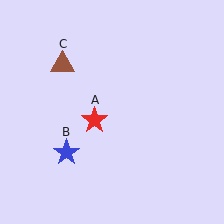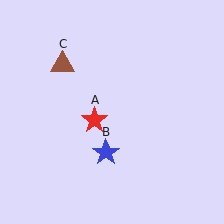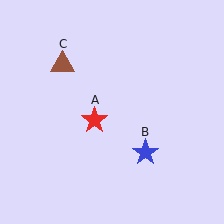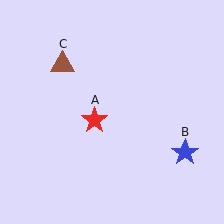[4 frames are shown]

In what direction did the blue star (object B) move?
The blue star (object B) moved right.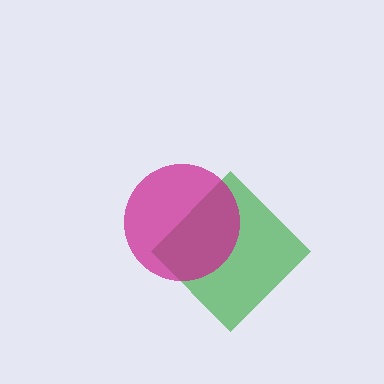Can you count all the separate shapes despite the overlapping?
Yes, there are 2 separate shapes.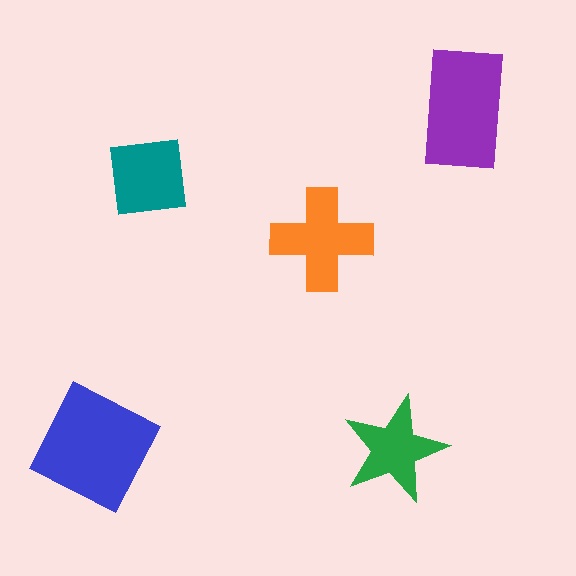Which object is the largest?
The blue square.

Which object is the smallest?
The green star.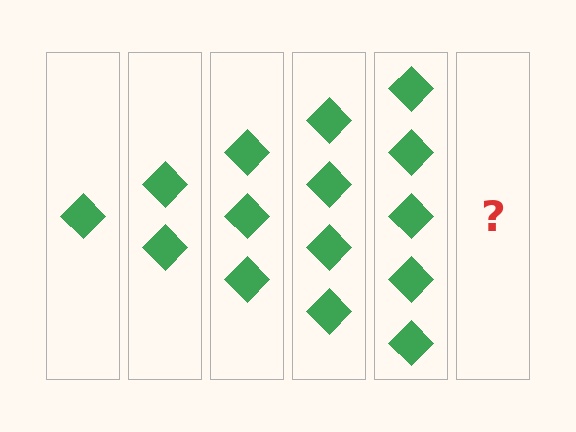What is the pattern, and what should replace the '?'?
The pattern is that each step adds one more diamond. The '?' should be 6 diamonds.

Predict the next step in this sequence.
The next step is 6 diamonds.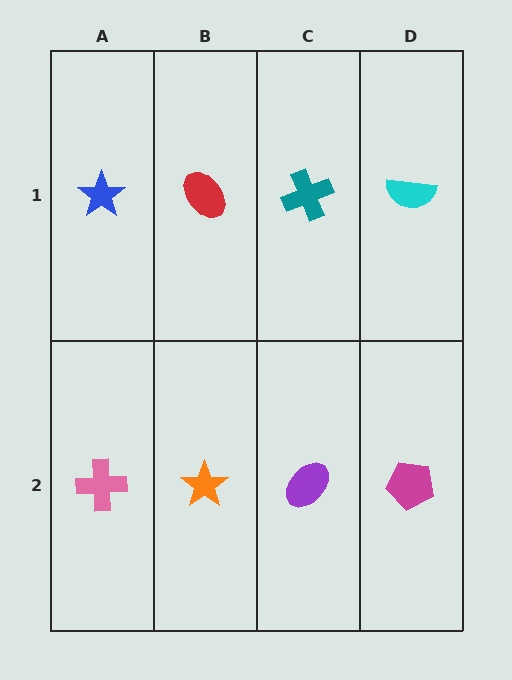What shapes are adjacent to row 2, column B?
A red ellipse (row 1, column B), a pink cross (row 2, column A), a purple ellipse (row 2, column C).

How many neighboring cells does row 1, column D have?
2.